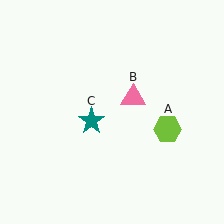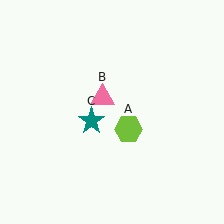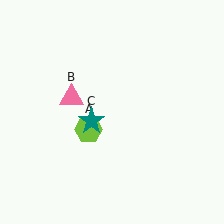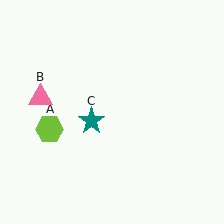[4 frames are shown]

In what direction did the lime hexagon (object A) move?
The lime hexagon (object A) moved left.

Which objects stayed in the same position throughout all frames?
Teal star (object C) remained stationary.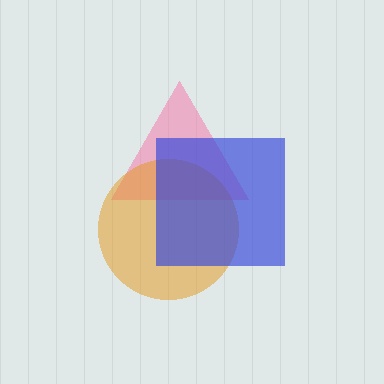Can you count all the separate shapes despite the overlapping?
Yes, there are 3 separate shapes.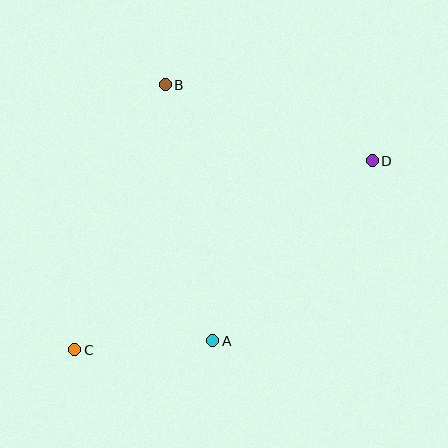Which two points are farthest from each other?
Points C and D are farthest from each other.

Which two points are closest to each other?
Points A and C are closest to each other.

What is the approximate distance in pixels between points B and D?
The distance between B and D is approximately 220 pixels.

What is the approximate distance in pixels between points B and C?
The distance between B and C is approximately 280 pixels.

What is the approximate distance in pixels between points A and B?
The distance between A and B is approximately 260 pixels.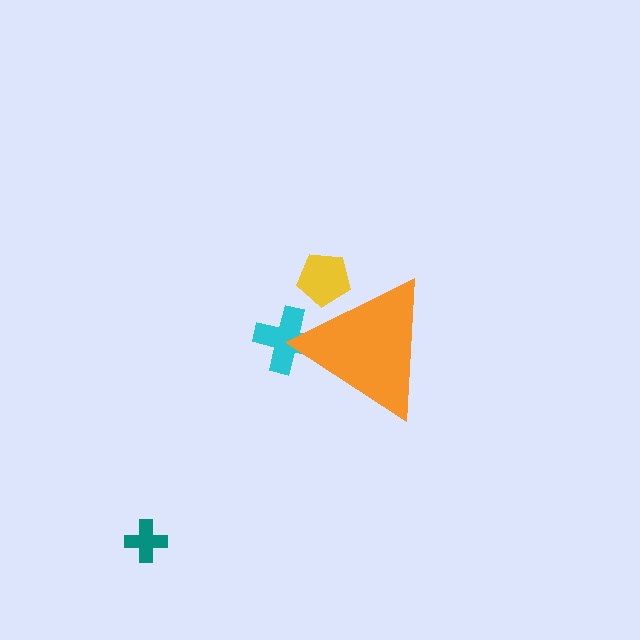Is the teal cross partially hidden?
No, the teal cross is fully visible.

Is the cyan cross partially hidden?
Yes, the cyan cross is partially hidden behind the orange triangle.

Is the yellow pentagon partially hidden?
Yes, the yellow pentagon is partially hidden behind the orange triangle.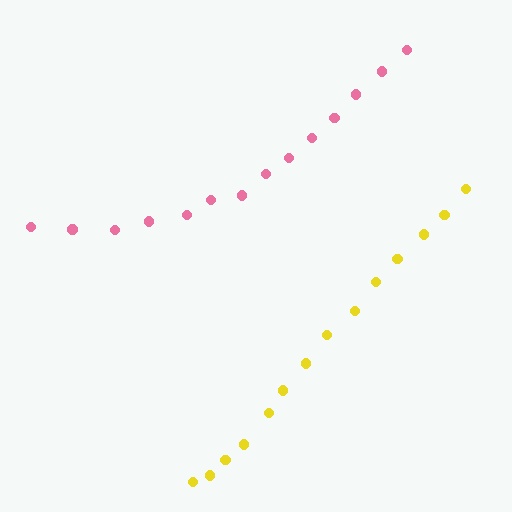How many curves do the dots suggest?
There are 2 distinct paths.